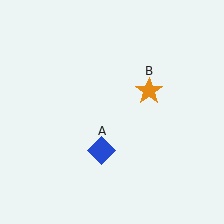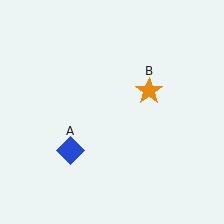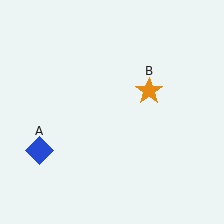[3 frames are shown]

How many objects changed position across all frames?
1 object changed position: blue diamond (object A).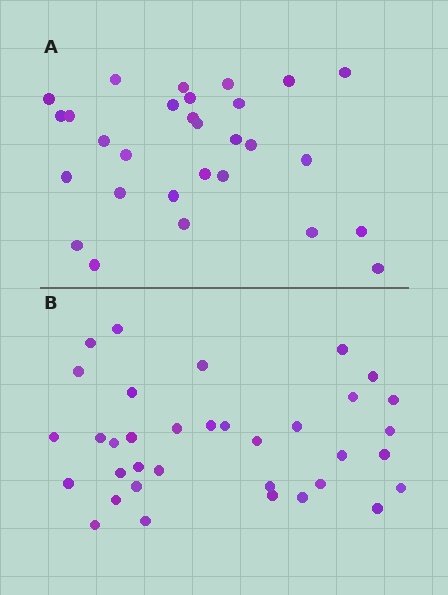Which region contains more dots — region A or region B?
Region B (the bottom region) has more dots.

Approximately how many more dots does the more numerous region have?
Region B has about 6 more dots than region A.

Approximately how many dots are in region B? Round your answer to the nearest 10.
About 40 dots. (The exact count is 35, which rounds to 40.)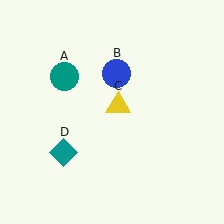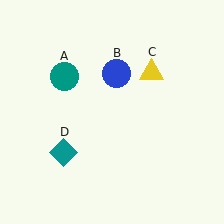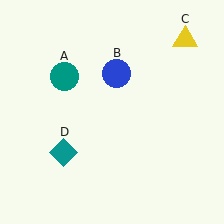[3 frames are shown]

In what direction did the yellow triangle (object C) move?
The yellow triangle (object C) moved up and to the right.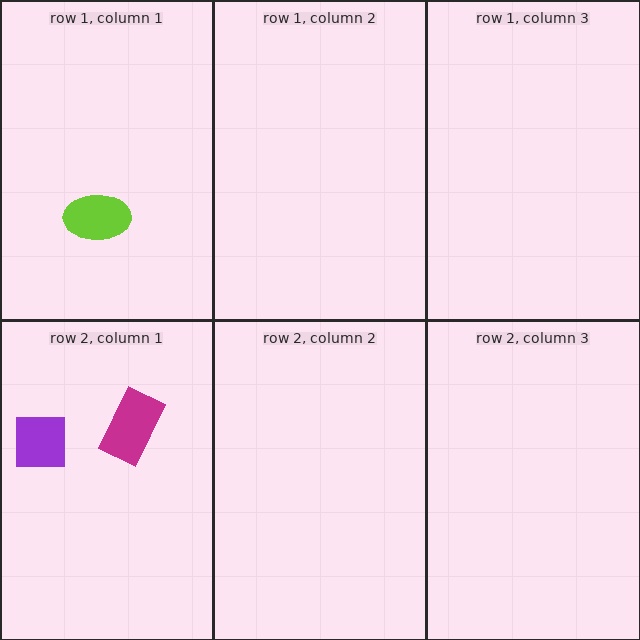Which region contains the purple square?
The row 2, column 1 region.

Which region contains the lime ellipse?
The row 1, column 1 region.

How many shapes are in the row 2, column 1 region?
2.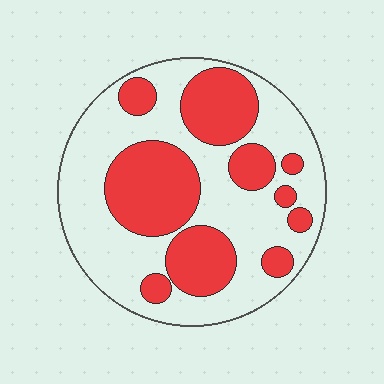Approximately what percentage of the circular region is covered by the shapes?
Approximately 40%.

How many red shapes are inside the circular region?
10.